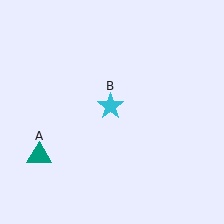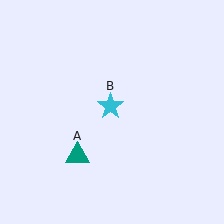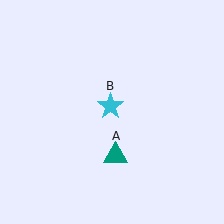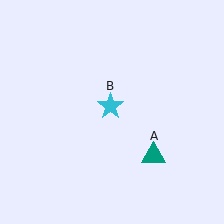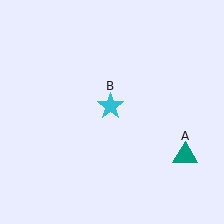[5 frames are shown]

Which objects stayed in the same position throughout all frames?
Cyan star (object B) remained stationary.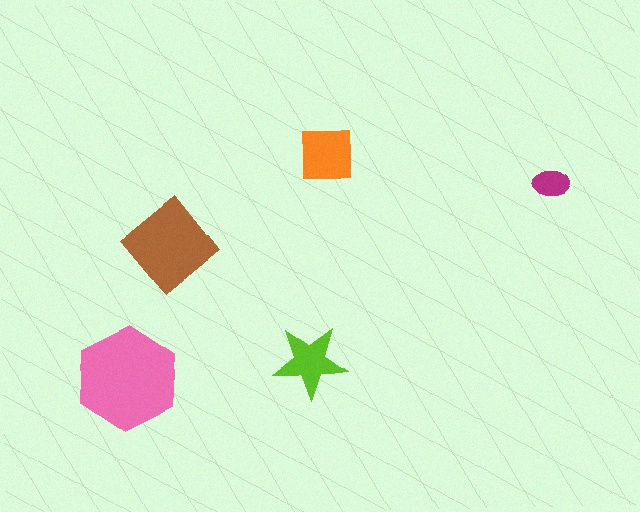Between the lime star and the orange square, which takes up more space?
The orange square.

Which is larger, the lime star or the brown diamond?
The brown diamond.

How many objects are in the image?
There are 5 objects in the image.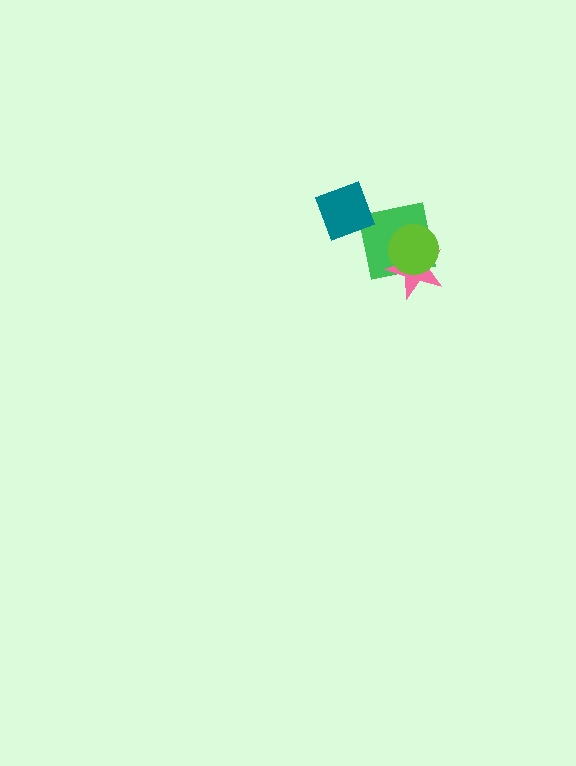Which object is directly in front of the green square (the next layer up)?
The pink star is directly in front of the green square.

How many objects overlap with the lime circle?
2 objects overlap with the lime circle.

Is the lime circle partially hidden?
No, no other shape covers it.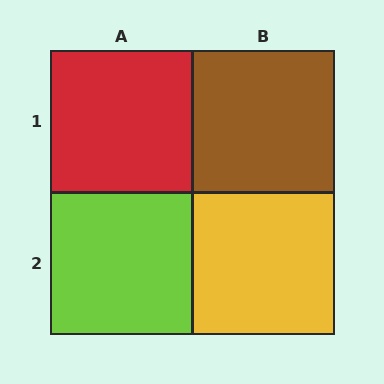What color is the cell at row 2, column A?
Lime.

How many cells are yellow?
1 cell is yellow.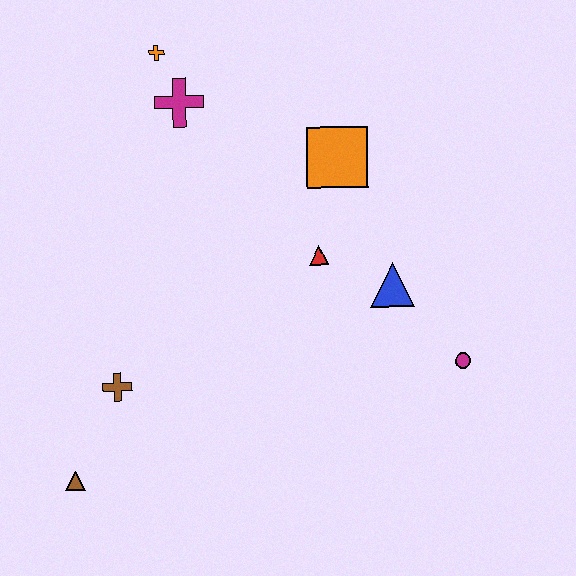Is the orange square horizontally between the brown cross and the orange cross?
No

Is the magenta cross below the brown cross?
No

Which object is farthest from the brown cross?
The magenta circle is farthest from the brown cross.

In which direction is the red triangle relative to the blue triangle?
The red triangle is to the left of the blue triangle.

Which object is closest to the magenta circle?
The blue triangle is closest to the magenta circle.